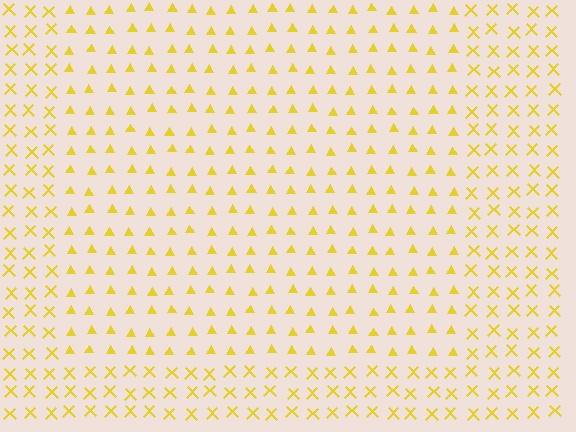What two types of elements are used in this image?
The image uses triangles inside the rectangle region and X marks outside it.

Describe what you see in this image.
The image is filled with small yellow elements arranged in a uniform grid. A rectangle-shaped region contains triangles, while the surrounding area contains X marks. The boundary is defined purely by the change in element shape.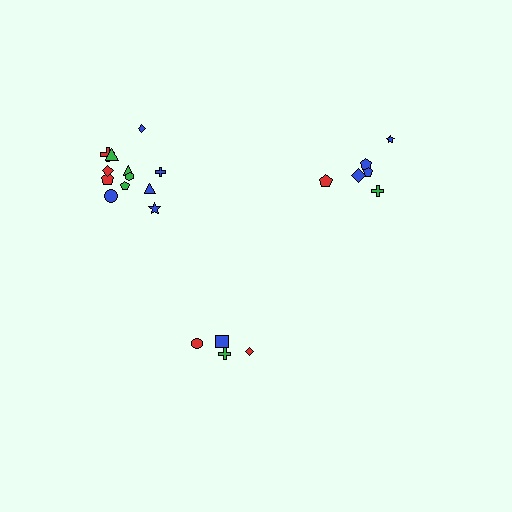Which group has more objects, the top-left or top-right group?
The top-left group.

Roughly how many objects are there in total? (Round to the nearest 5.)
Roughly 20 objects in total.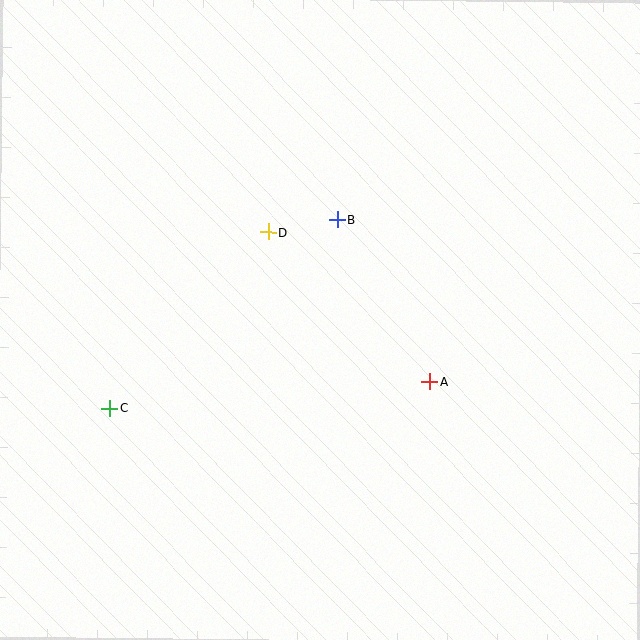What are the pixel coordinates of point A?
Point A is at (430, 382).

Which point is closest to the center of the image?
Point B at (337, 220) is closest to the center.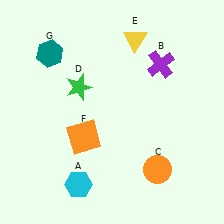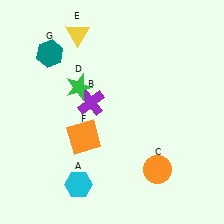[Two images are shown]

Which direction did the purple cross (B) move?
The purple cross (B) moved left.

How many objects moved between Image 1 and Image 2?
2 objects moved between the two images.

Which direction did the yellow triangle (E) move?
The yellow triangle (E) moved left.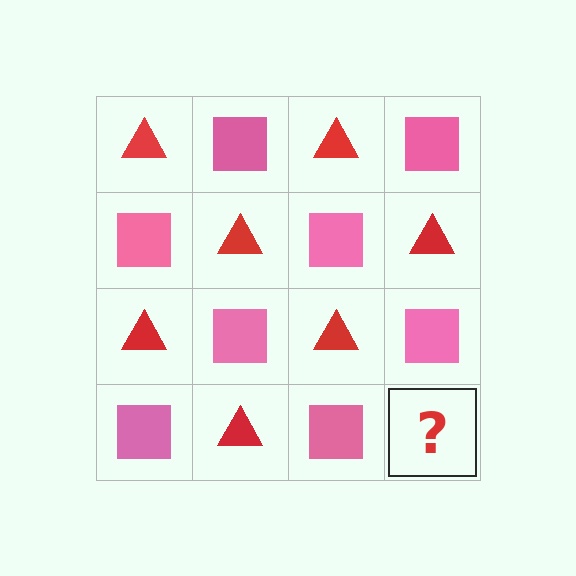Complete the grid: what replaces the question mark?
The question mark should be replaced with a red triangle.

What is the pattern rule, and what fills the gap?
The rule is that it alternates red triangle and pink square in a checkerboard pattern. The gap should be filled with a red triangle.